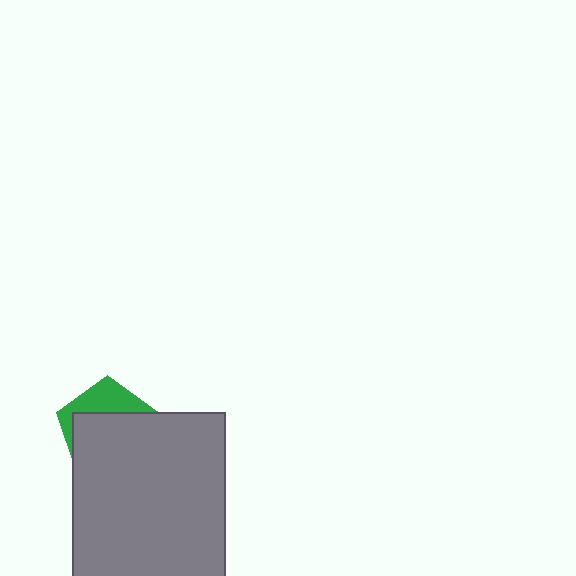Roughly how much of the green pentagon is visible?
A small part of it is visible (roughly 32%).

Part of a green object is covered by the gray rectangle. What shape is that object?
It is a pentagon.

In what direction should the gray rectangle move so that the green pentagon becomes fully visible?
The gray rectangle should move down. That is the shortest direction to clear the overlap and leave the green pentagon fully visible.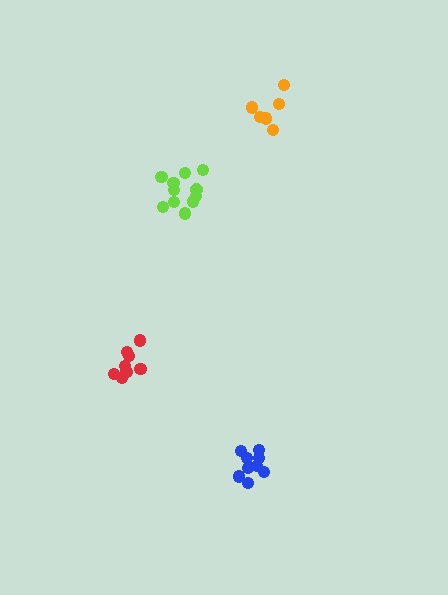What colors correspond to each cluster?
The clusters are colored: orange, red, lime, blue.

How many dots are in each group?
Group 1: 6 dots, Group 2: 8 dots, Group 3: 11 dots, Group 4: 10 dots (35 total).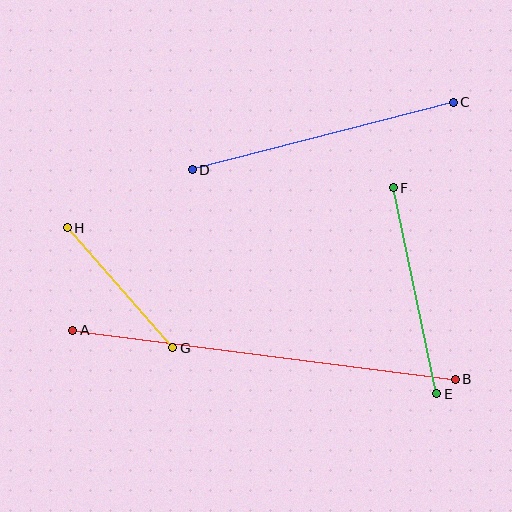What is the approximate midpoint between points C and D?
The midpoint is at approximately (323, 136) pixels.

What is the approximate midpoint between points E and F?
The midpoint is at approximately (415, 291) pixels.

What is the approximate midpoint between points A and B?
The midpoint is at approximately (264, 355) pixels.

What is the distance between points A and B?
The distance is approximately 385 pixels.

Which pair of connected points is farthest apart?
Points A and B are farthest apart.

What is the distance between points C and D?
The distance is approximately 269 pixels.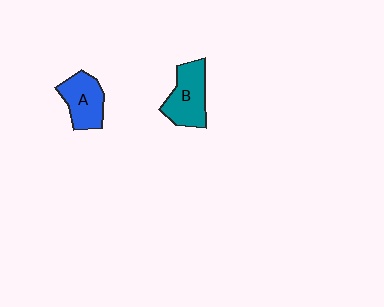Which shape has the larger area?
Shape B (teal).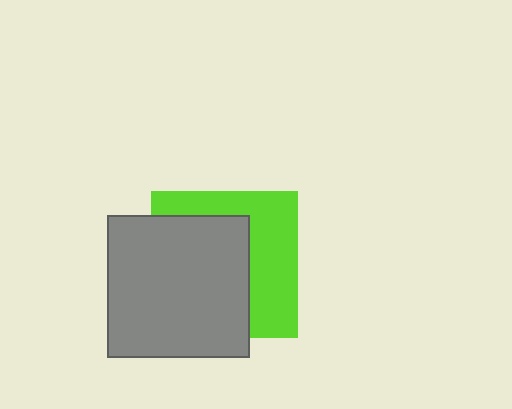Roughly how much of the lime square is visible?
A small part of it is visible (roughly 44%).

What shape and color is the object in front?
The object in front is a gray square.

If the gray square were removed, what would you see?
You would see the complete lime square.